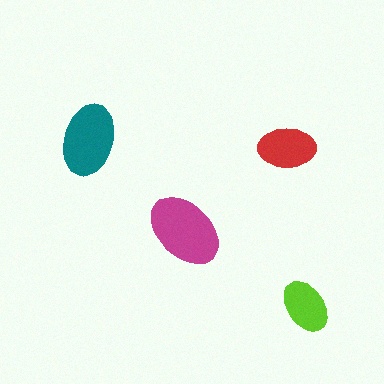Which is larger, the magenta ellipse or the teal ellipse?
The magenta one.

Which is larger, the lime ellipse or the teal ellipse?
The teal one.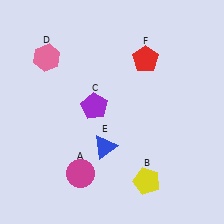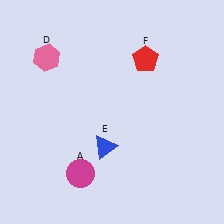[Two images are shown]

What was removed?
The yellow pentagon (B), the purple pentagon (C) were removed in Image 2.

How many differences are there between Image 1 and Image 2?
There are 2 differences between the two images.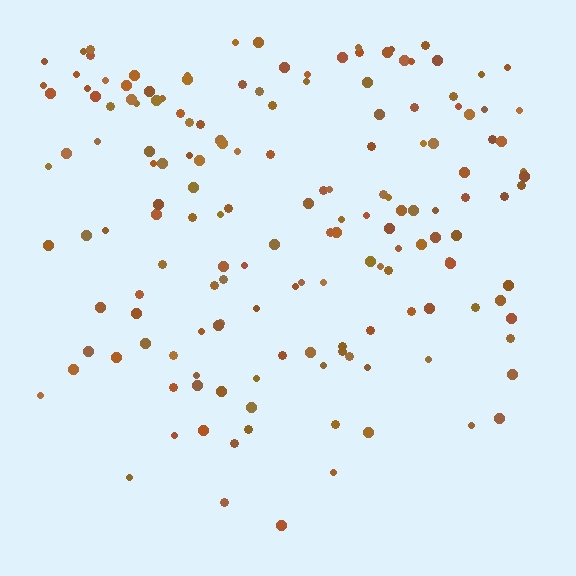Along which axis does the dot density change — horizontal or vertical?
Vertical.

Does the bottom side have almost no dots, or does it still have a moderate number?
Still a moderate number, just noticeably fewer than the top.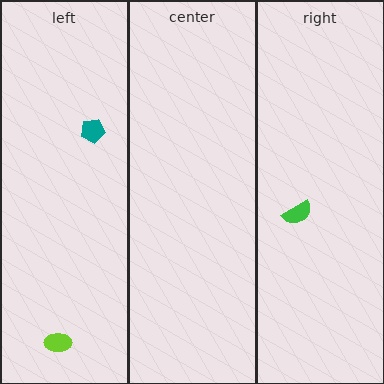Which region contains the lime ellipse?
The left region.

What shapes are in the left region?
The teal pentagon, the lime ellipse.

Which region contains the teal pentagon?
The left region.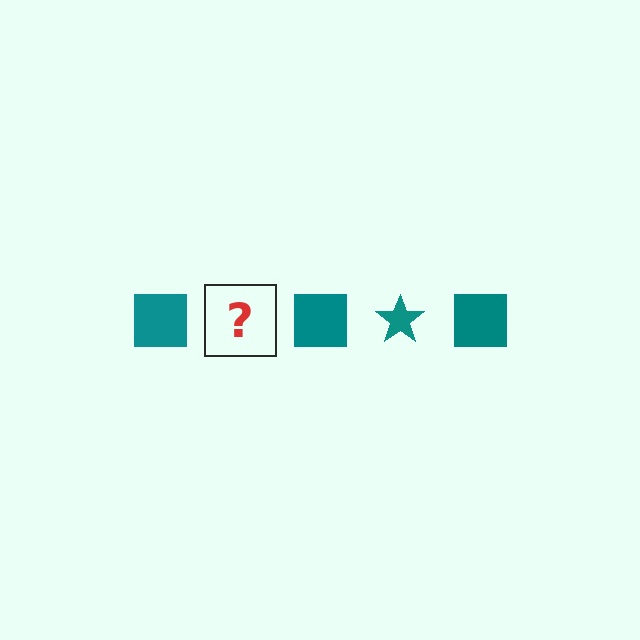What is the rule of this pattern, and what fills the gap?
The rule is that the pattern cycles through square, star shapes in teal. The gap should be filled with a teal star.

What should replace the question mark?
The question mark should be replaced with a teal star.